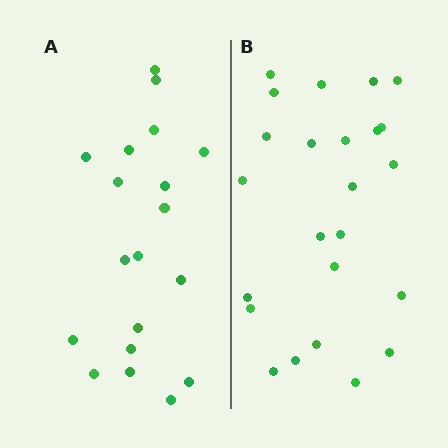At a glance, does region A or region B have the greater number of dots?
Region B (the right region) has more dots.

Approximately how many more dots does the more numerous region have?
Region B has about 5 more dots than region A.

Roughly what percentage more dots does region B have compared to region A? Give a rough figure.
About 25% more.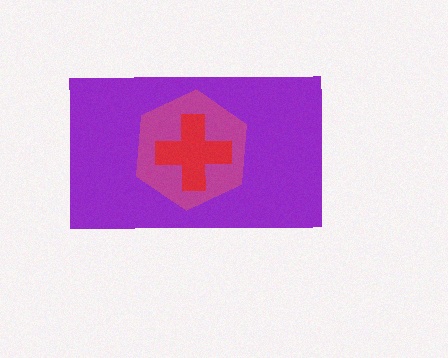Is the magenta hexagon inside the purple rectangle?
Yes.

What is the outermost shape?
The purple rectangle.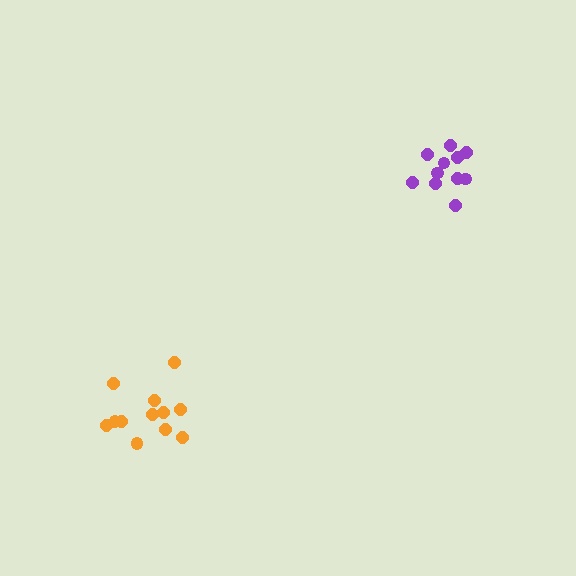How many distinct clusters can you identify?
There are 2 distinct clusters.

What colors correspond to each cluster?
The clusters are colored: orange, purple.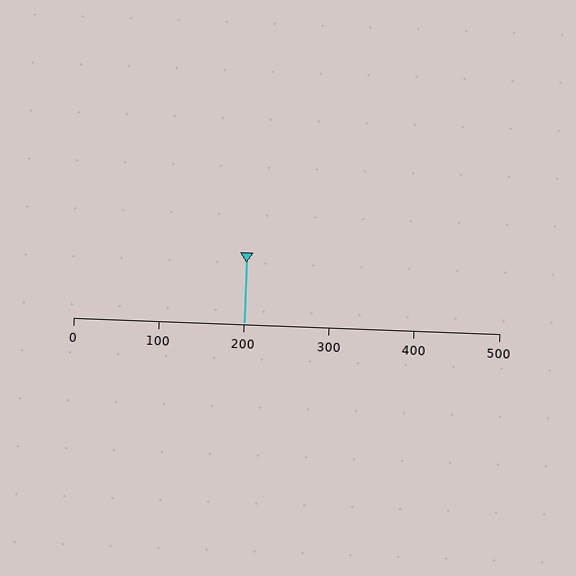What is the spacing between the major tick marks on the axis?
The major ticks are spaced 100 apart.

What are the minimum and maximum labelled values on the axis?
The axis runs from 0 to 500.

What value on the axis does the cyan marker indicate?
The marker indicates approximately 200.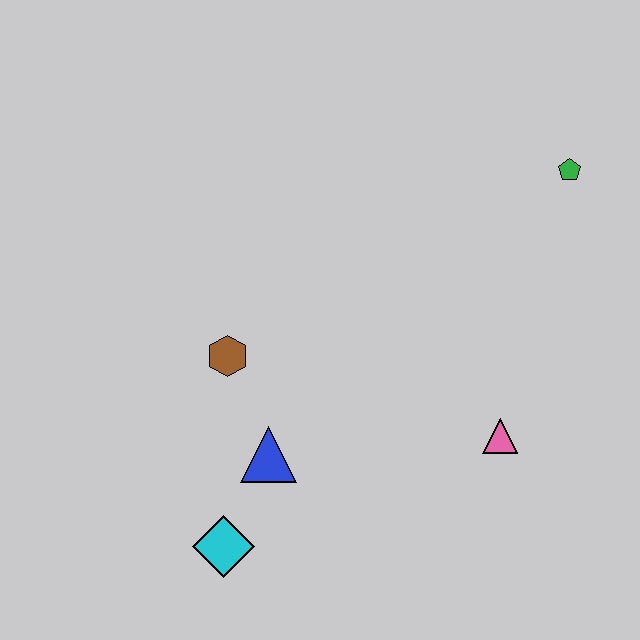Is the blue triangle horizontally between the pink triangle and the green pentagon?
No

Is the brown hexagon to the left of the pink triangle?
Yes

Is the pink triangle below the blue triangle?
No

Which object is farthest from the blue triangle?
The green pentagon is farthest from the blue triangle.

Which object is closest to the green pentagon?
The pink triangle is closest to the green pentagon.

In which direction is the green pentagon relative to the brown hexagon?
The green pentagon is to the right of the brown hexagon.